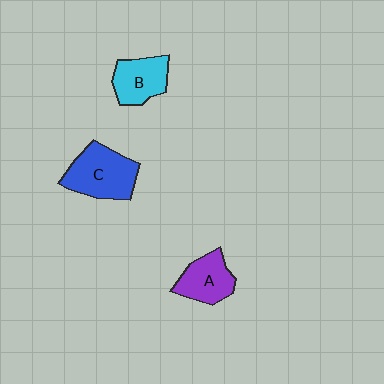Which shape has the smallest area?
Shape A (purple).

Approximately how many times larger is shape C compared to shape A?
Approximately 1.4 times.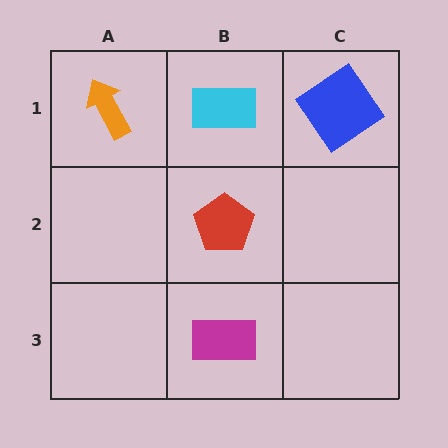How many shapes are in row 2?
1 shape.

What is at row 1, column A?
An orange arrow.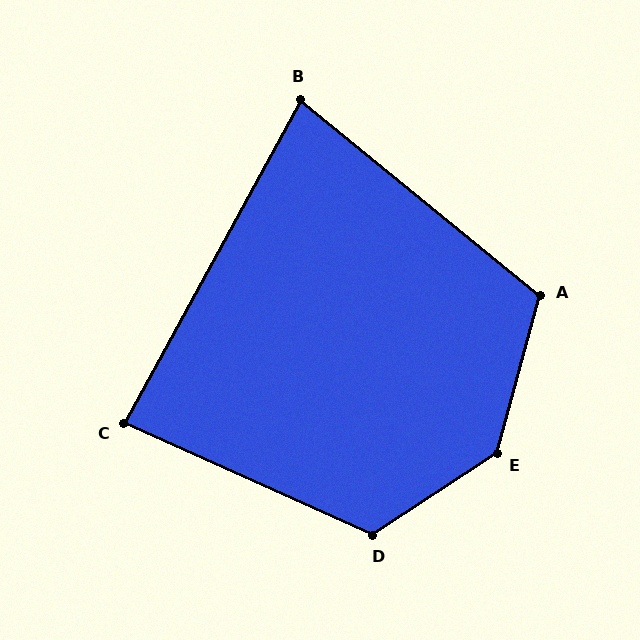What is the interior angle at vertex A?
Approximately 114 degrees (obtuse).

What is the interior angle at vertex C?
Approximately 86 degrees (approximately right).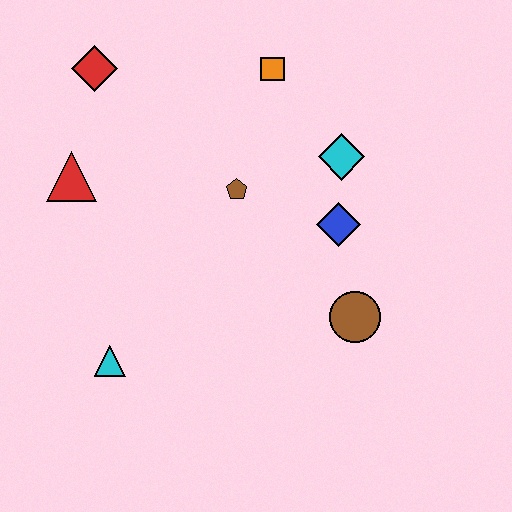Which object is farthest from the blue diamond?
The red diamond is farthest from the blue diamond.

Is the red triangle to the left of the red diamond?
Yes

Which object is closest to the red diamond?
The red triangle is closest to the red diamond.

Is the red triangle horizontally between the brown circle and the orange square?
No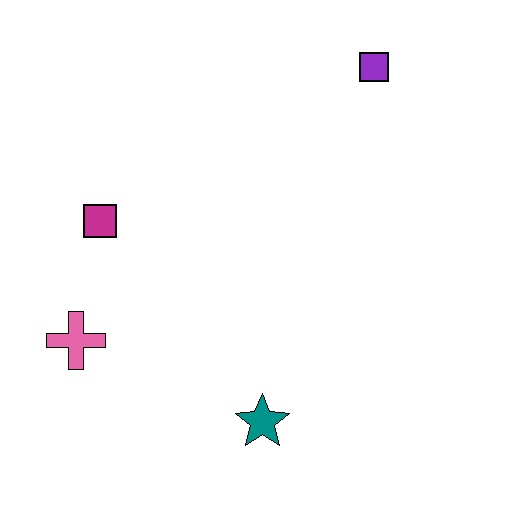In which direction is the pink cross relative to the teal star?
The pink cross is to the left of the teal star.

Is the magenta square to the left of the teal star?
Yes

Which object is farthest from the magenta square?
The purple square is farthest from the magenta square.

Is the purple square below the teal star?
No